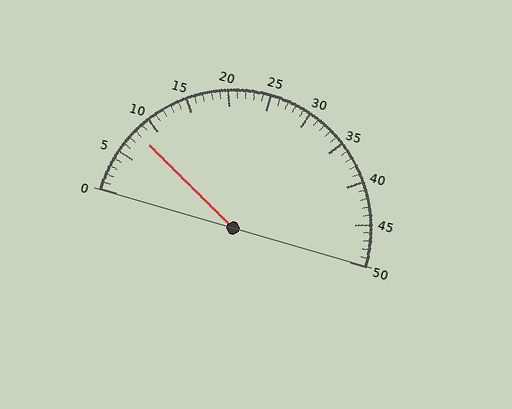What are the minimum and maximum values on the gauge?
The gauge ranges from 0 to 50.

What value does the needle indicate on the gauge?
The needle indicates approximately 8.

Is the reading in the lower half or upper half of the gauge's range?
The reading is in the lower half of the range (0 to 50).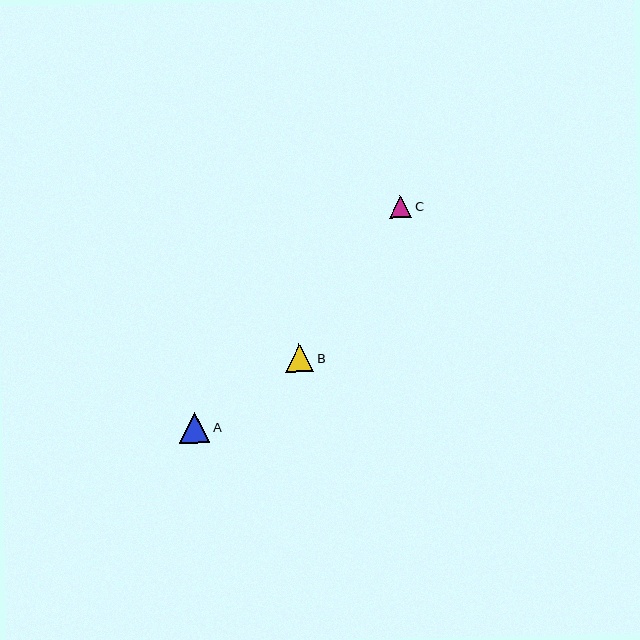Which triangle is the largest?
Triangle A is the largest with a size of approximately 31 pixels.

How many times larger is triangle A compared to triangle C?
Triangle A is approximately 1.4 times the size of triangle C.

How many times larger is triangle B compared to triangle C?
Triangle B is approximately 1.3 times the size of triangle C.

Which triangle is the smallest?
Triangle C is the smallest with a size of approximately 22 pixels.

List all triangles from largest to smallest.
From largest to smallest: A, B, C.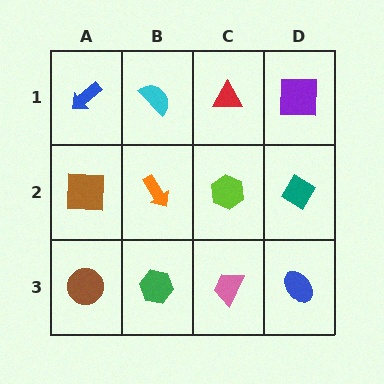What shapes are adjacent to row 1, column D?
A teal diamond (row 2, column D), a red triangle (row 1, column C).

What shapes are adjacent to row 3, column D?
A teal diamond (row 2, column D), a pink trapezoid (row 3, column C).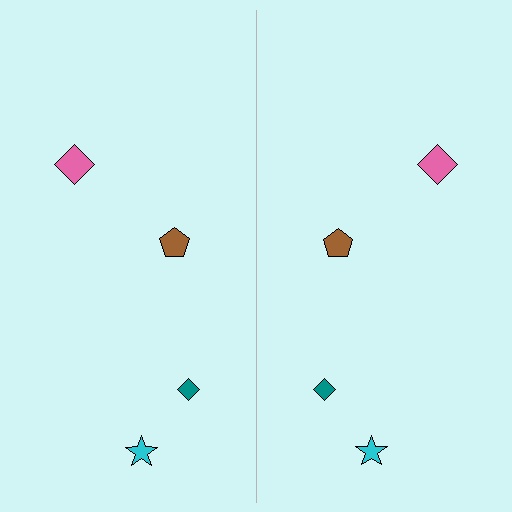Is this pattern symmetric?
Yes, this pattern has bilateral (reflection) symmetry.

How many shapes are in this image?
There are 8 shapes in this image.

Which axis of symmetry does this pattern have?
The pattern has a vertical axis of symmetry running through the center of the image.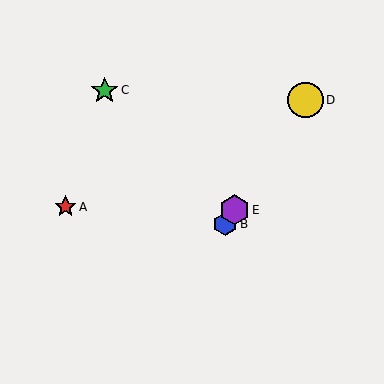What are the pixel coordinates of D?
Object D is at (305, 100).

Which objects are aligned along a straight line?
Objects B, D, E are aligned along a straight line.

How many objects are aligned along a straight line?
3 objects (B, D, E) are aligned along a straight line.